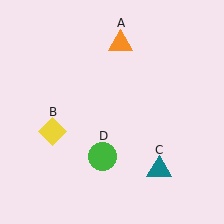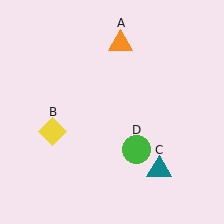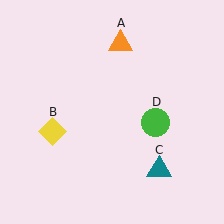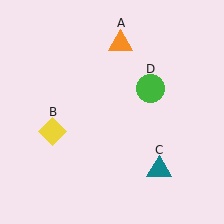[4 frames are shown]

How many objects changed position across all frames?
1 object changed position: green circle (object D).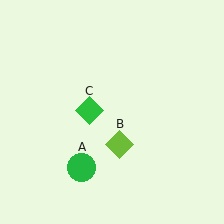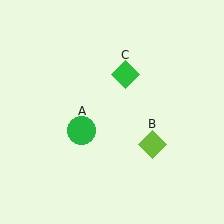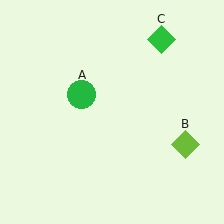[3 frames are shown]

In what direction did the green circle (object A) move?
The green circle (object A) moved up.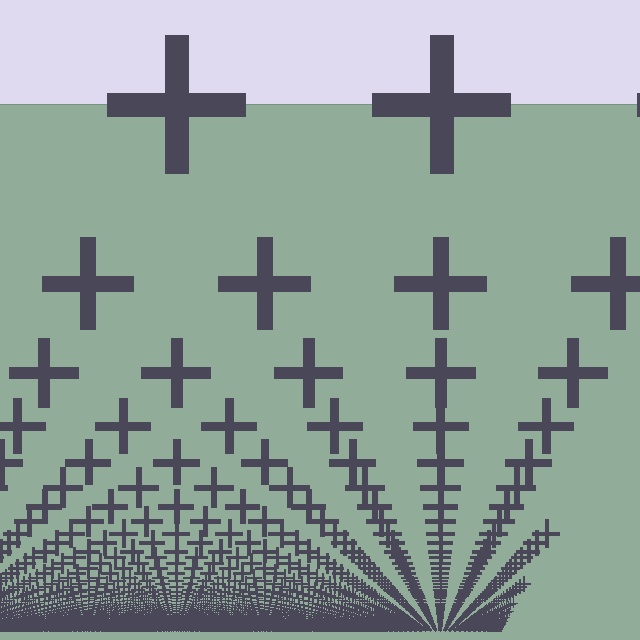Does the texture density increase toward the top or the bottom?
Density increases toward the bottom.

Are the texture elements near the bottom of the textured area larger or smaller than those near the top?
Smaller. The gradient is inverted — elements near the bottom are smaller and denser.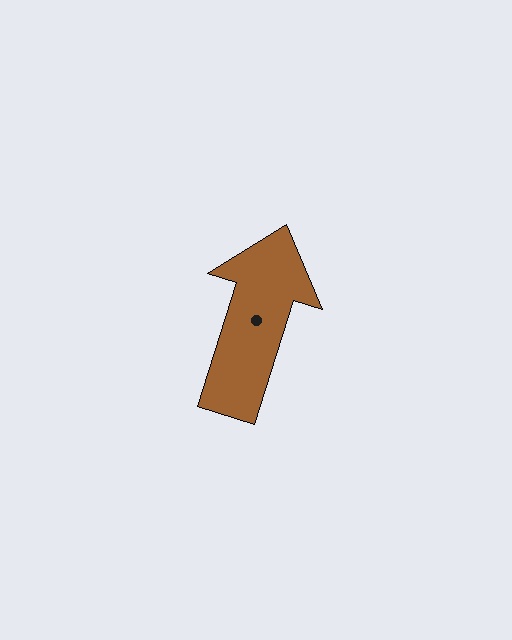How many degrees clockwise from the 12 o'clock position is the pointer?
Approximately 18 degrees.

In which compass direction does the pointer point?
North.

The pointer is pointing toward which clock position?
Roughly 1 o'clock.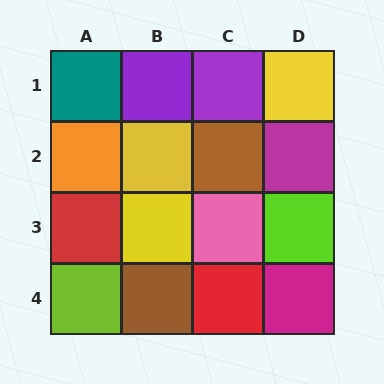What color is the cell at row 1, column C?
Purple.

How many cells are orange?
1 cell is orange.